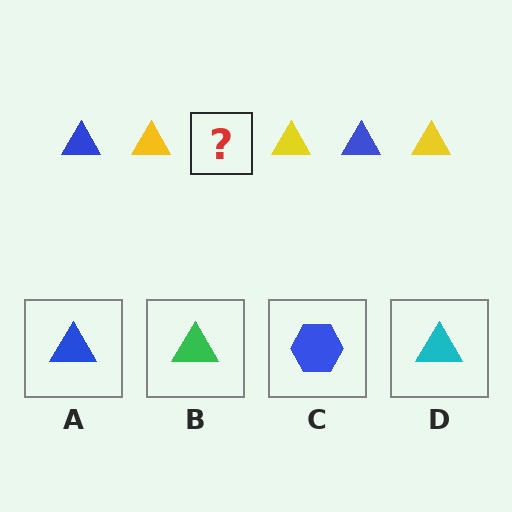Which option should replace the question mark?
Option A.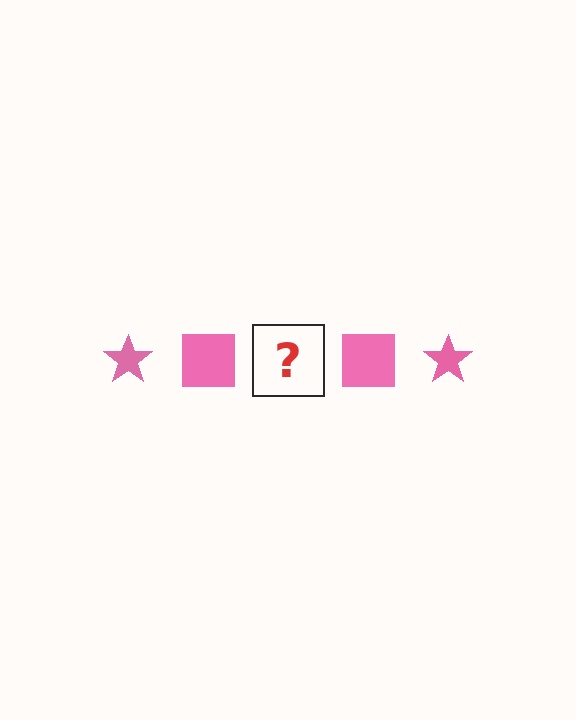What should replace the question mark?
The question mark should be replaced with a pink star.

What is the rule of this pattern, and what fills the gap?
The rule is that the pattern cycles through star, square shapes in pink. The gap should be filled with a pink star.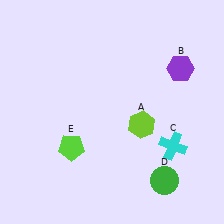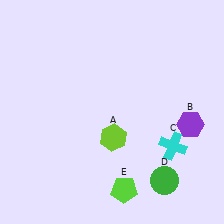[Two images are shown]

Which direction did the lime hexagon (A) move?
The lime hexagon (A) moved left.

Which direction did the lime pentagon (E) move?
The lime pentagon (E) moved right.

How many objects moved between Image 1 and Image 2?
3 objects moved between the two images.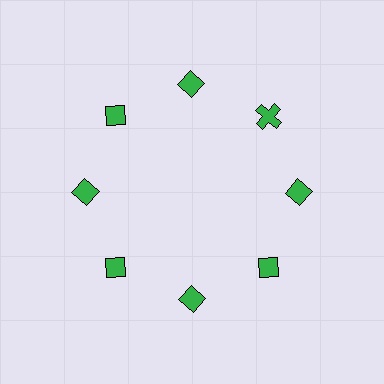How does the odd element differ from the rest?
It has a different shape: cross instead of diamond.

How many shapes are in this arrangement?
There are 8 shapes arranged in a ring pattern.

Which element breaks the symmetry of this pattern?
The green cross at roughly the 2 o'clock position breaks the symmetry. All other shapes are green diamonds.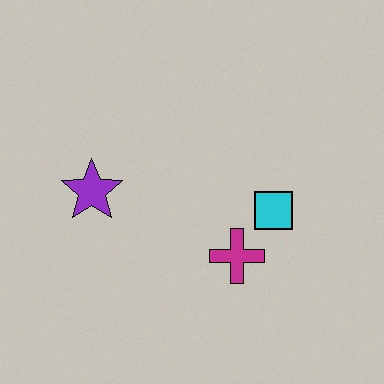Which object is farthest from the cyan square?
The purple star is farthest from the cyan square.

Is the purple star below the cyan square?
No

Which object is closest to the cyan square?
The magenta cross is closest to the cyan square.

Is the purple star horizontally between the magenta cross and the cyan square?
No